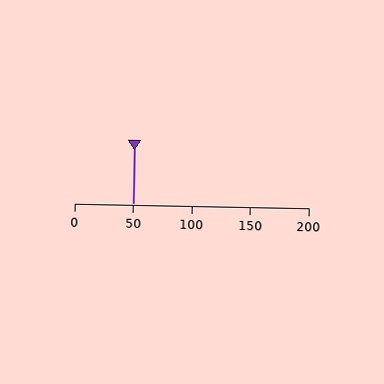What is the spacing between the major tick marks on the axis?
The major ticks are spaced 50 apart.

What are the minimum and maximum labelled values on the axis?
The axis runs from 0 to 200.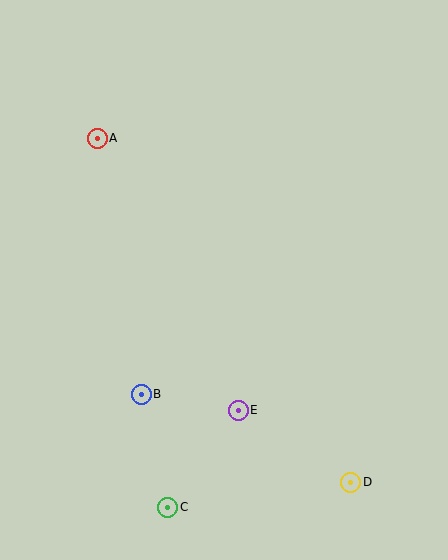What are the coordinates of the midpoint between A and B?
The midpoint between A and B is at (119, 266).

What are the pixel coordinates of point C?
Point C is at (168, 507).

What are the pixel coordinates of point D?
Point D is at (351, 482).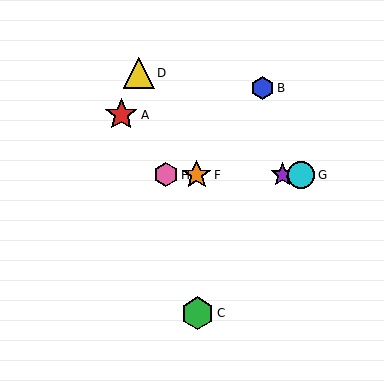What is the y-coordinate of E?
Object E is at y≈175.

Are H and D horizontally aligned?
No, H is at y≈175 and D is at y≈73.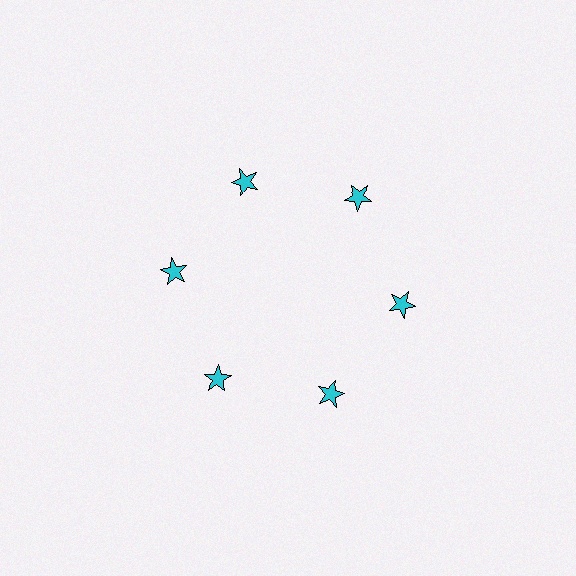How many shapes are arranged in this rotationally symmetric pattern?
There are 6 shapes, arranged in 6 groups of 1.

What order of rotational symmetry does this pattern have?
This pattern has 6-fold rotational symmetry.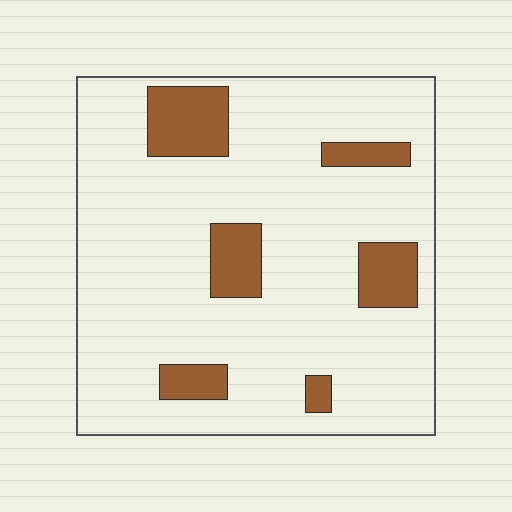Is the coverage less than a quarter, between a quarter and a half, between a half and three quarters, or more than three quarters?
Less than a quarter.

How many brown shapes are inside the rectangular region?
6.